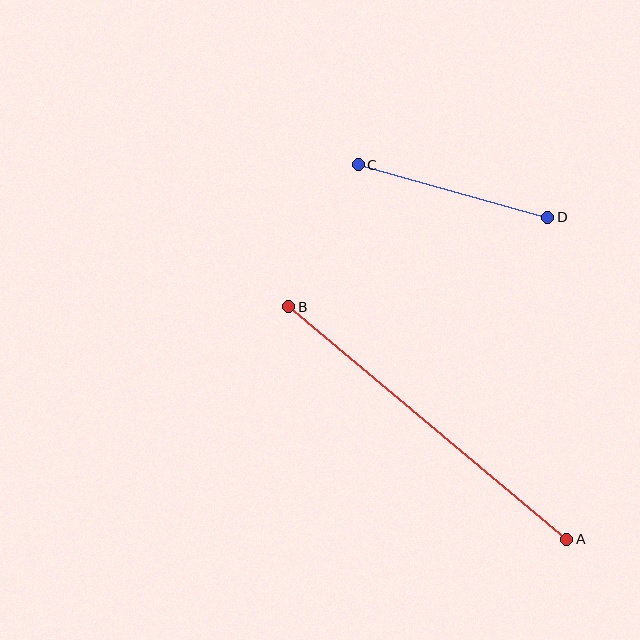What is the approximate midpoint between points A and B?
The midpoint is at approximately (428, 423) pixels.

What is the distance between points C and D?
The distance is approximately 196 pixels.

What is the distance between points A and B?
The distance is approximately 362 pixels.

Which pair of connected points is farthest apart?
Points A and B are farthest apart.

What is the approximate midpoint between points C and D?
The midpoint is at approximately (453, 191) pixels.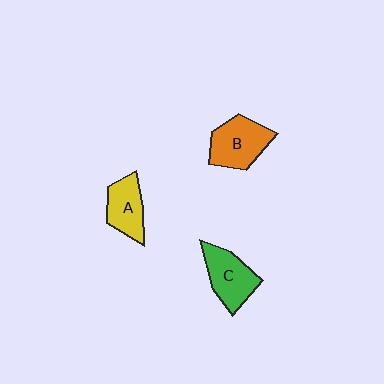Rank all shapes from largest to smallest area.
From largest to smallest: B (orange), C (green), A (yellow).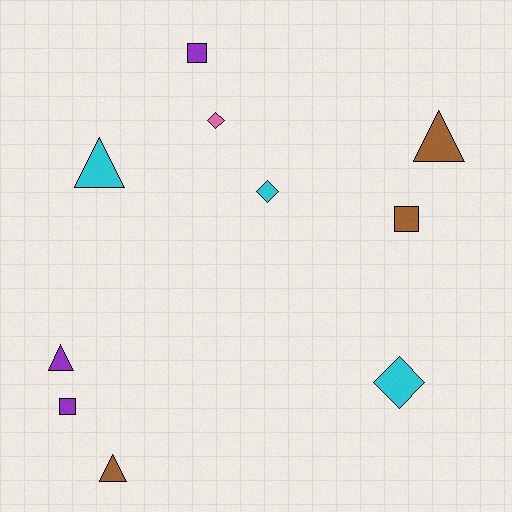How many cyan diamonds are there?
There are 2 cyan diamonds.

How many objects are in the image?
There are 10 objects.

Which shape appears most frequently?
Triangle, with 4 objects.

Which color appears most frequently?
Purple, with 3 objects.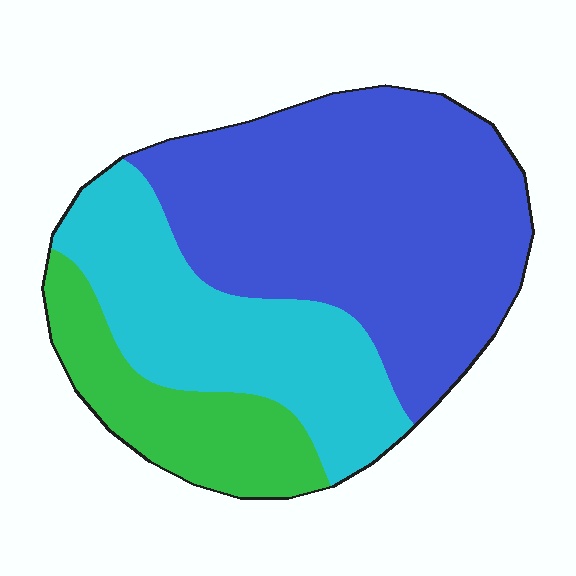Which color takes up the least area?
Green, at roughly 20%.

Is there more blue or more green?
Blue.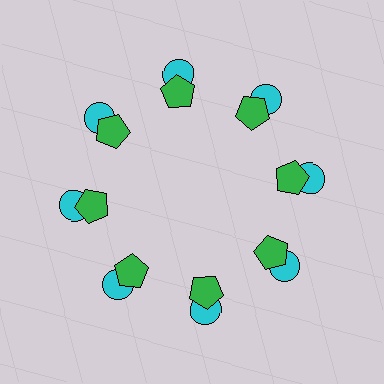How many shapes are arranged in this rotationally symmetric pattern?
There are 16 shapes, arranged in 8 groups of 2.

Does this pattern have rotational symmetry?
Yes, this pattern has 8-fold rotational symmetry. It looks the same after rotating 45 degrees around the center.